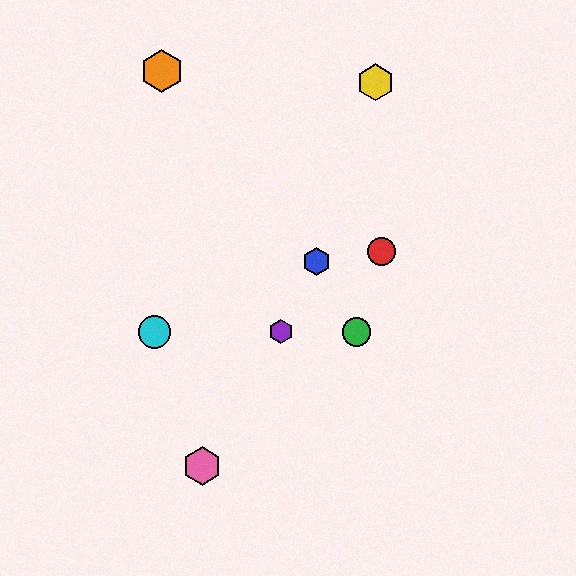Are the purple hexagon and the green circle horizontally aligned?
Yes, both are at y≈332.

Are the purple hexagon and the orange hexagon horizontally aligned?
No, the purple hexagon is at y≈332 and the orange hexagon is at y≈71.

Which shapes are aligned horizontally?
The green circle, the purple hexagon, the cyan circle are aligned horizontally.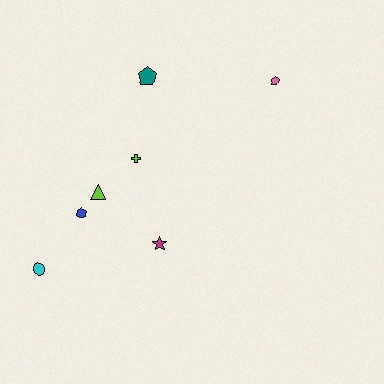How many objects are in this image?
There are 7 objects.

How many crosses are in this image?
There is 1 cross.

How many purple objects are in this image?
There are no purple objects.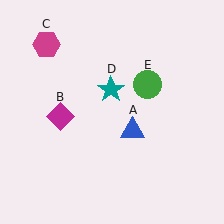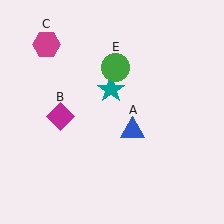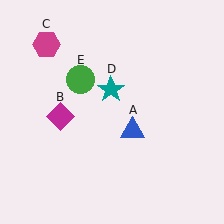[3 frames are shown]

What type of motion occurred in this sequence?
The green circle (object E) rotated counterclockwise around the center of the scene.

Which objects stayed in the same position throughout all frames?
Blue triangle (object A) and magenta diamond (object B) and magenta hexagon (object C) and teal star (object D) remained stationary.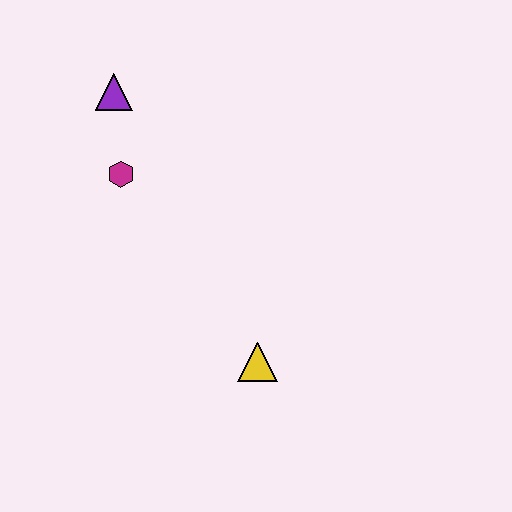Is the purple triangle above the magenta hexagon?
Yes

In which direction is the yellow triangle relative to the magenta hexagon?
The yellow triangle is below the magenta hexagon.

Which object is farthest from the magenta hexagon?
The yellow triangle is farthest from the magenta hexagon.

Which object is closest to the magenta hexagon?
The purple triangle is closest to the magenta hexagon.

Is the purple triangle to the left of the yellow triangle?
Yes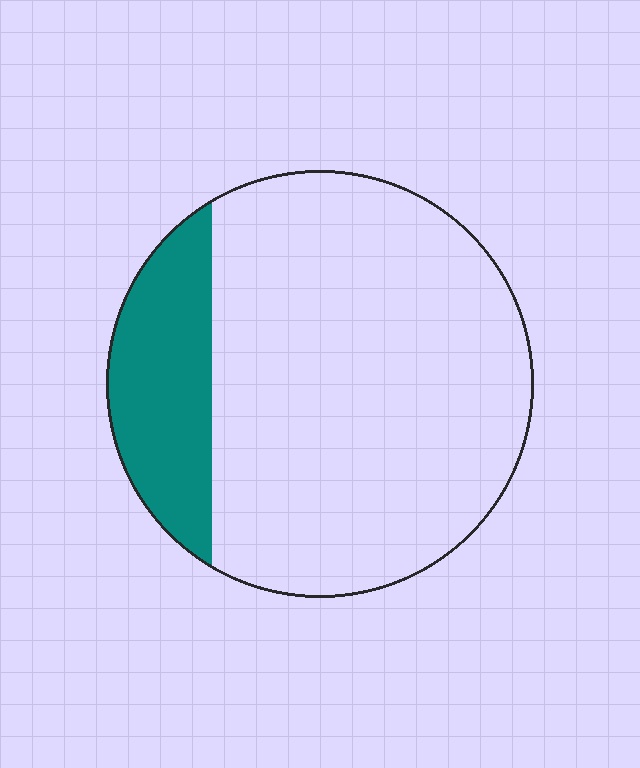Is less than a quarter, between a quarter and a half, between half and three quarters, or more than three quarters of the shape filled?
Less than a quarter.